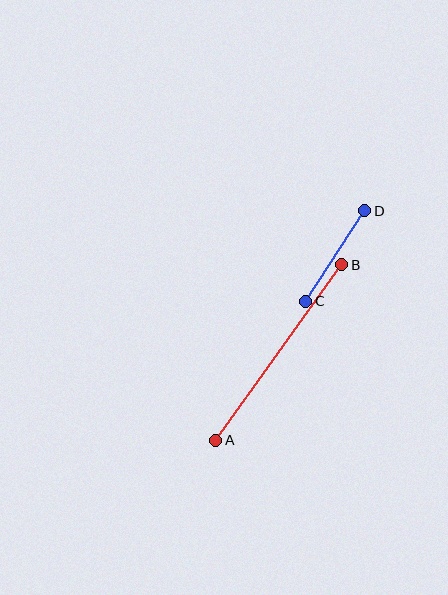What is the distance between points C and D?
The distance is approximately 108 pixels.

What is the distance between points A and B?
The distance is approximately 216 pixels.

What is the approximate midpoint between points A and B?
The midpoint is at approximately (279, 353) pixels.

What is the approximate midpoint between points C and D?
The midpoint is at approximately (335, 256) pixels.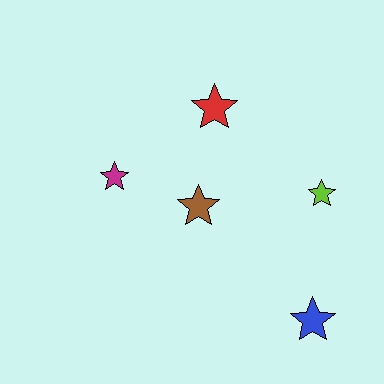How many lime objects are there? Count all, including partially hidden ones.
There is 1 lime object.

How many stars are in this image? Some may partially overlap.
There are 5 stars.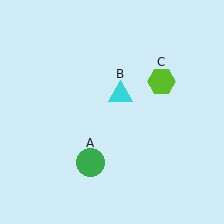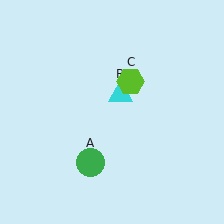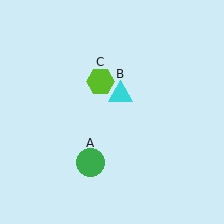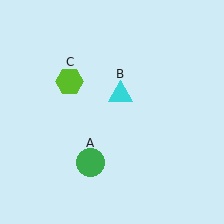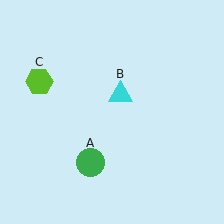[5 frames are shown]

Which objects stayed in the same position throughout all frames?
Green circle (object A) and cyan triangle (object B) remained stationary.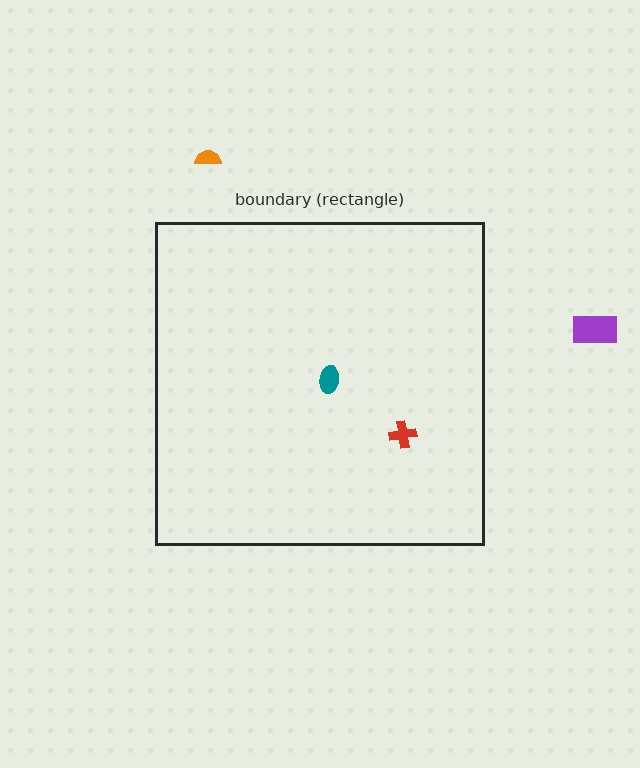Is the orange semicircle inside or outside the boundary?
Outside.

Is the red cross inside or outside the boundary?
Inside.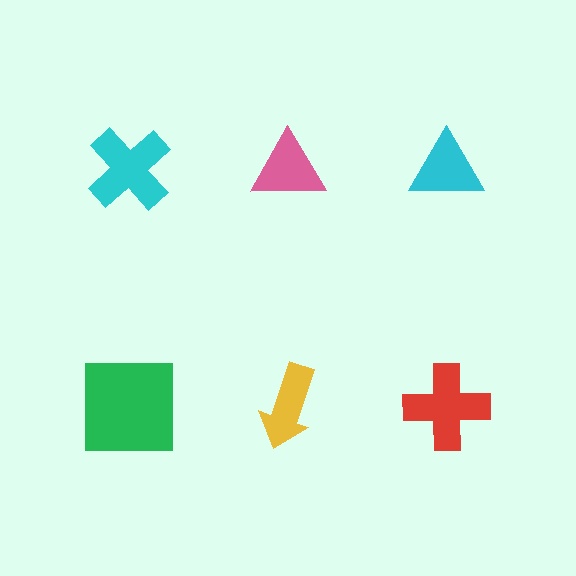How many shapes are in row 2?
3 shapes.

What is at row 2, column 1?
A green square.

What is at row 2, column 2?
A yellow arrow.